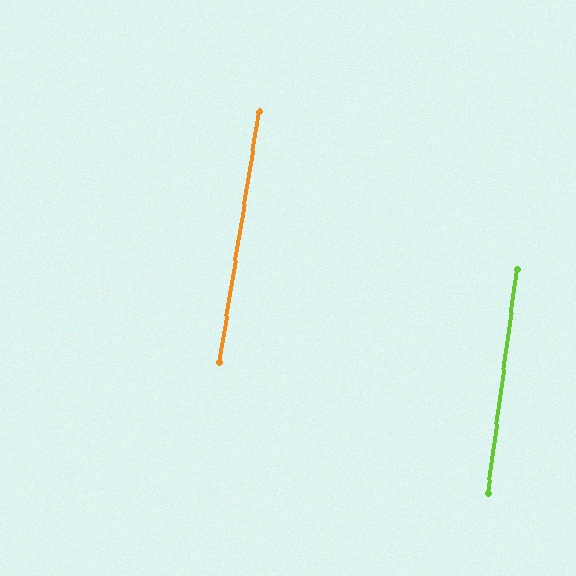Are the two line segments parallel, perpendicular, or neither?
Parallel — their directions differ by only 1.7°.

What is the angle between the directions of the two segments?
Approximately 2 degrees.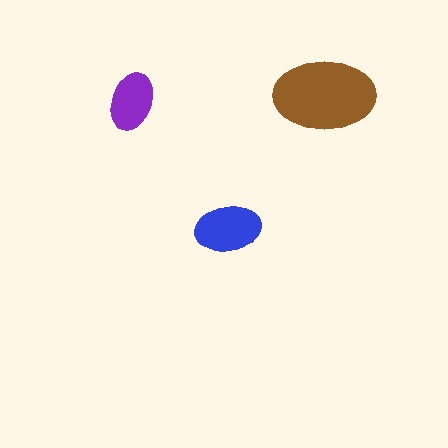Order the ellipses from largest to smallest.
the brown one, the blue one, the purple one.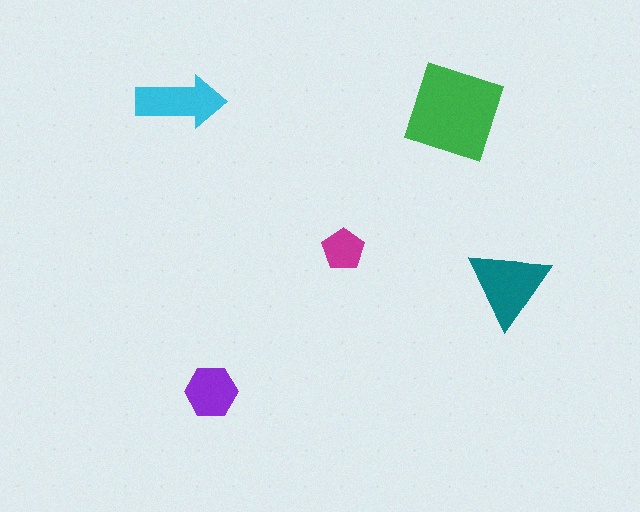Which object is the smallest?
The magenta pentagon.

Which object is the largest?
The green diamond.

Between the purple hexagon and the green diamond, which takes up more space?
The green diamond.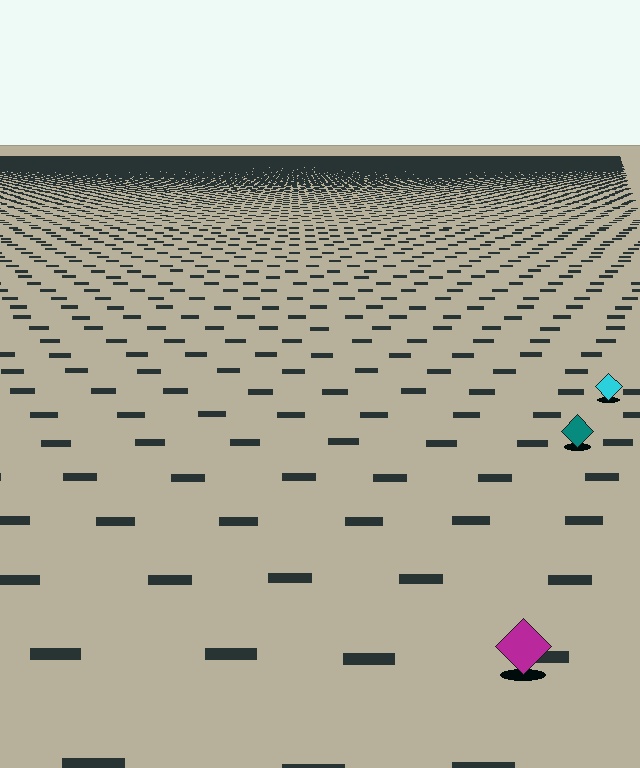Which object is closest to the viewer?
The magenta diamond is closest. The texture marks near it are larger and more spread out.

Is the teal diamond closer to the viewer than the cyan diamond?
Yes. The teal diamond is closer — you can tell from the texture gradient: the ground texture is coarser near it.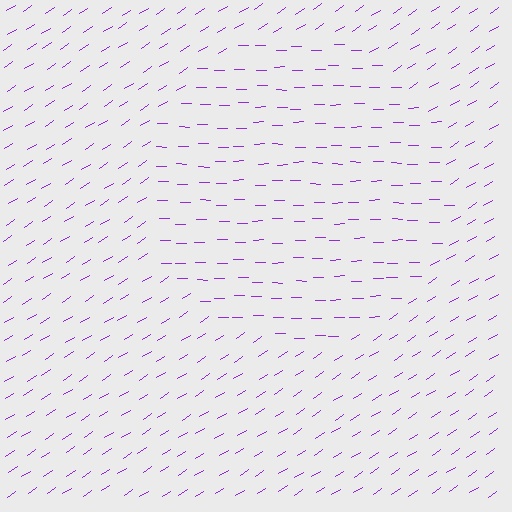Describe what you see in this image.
The image is filled with small purple line segments. A circle region in the image has lines oriented differently from the surrounding lines, creating a visible texture boundary.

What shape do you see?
I see a circle.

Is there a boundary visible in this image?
Yes, there is a texture boundary formed by a change in line orientation.